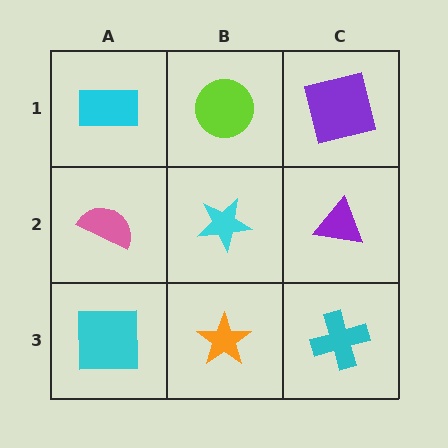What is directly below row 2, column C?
A cyan cross.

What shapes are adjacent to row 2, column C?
A purple square (row 1, column C), a cyan cross (row 3, column C), a cyan star (row 2, column B).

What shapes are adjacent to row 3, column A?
A pink semicircle (row 2, column A), an orange star (row 3, column B).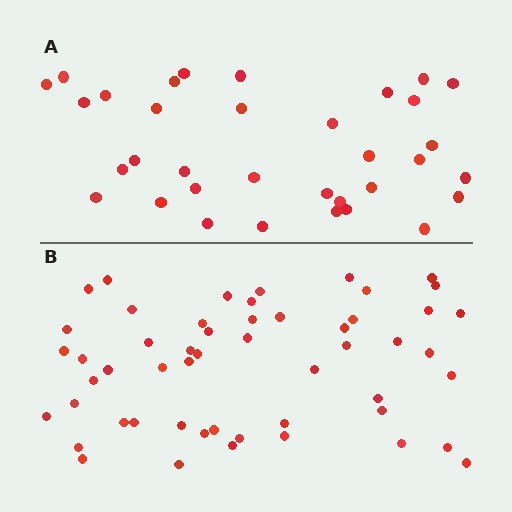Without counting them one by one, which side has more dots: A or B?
Region B (the bottom region) has more dots.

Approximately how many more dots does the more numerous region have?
Region B has approximately 20 more dots than region A.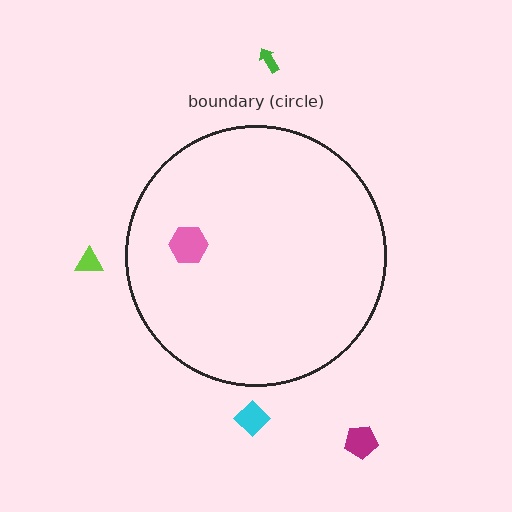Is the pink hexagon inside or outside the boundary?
Inside.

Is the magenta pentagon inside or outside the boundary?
Outside.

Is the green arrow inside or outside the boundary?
Outside.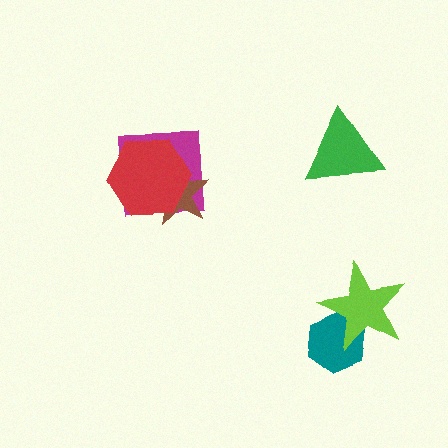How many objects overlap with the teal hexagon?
1 object overlaps with the teal hexagon.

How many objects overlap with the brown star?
2 objects overlap with the brown star.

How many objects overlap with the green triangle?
0 objects overlap with the green triangle.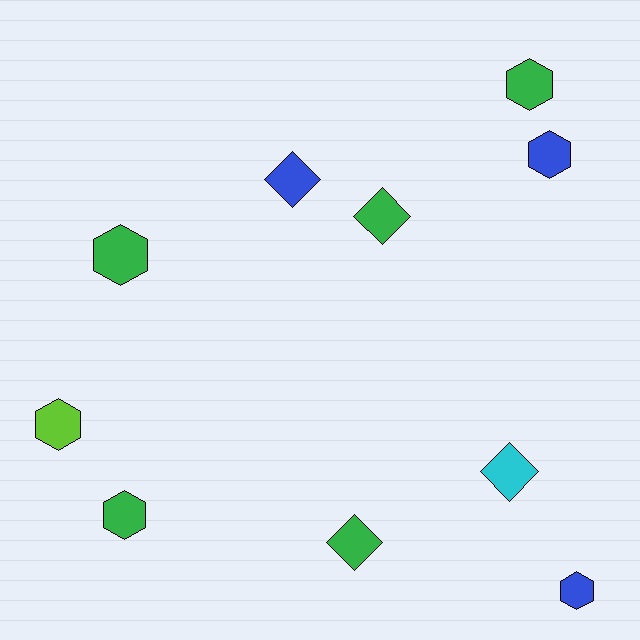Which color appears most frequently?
Green, with 5 objects.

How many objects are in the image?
There are 10 objects.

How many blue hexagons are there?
There are 2 blue hexagons.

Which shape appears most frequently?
Hexagon, with 6 objects.